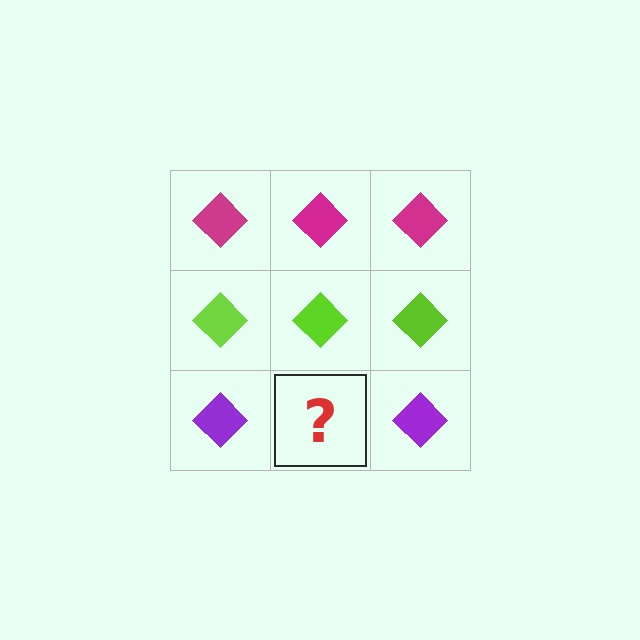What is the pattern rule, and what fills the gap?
The rule is that each row has a consistent color. The gap should be filled with a purple diamond.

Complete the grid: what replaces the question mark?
The question mark should be replaced with a purple diamond.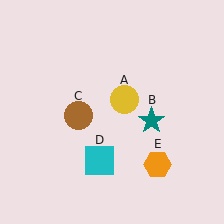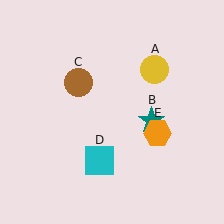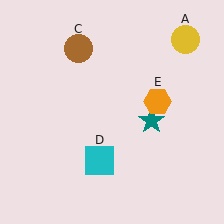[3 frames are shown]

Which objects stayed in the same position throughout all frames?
Teal star (object B) and cyan square (object D) remained stationary.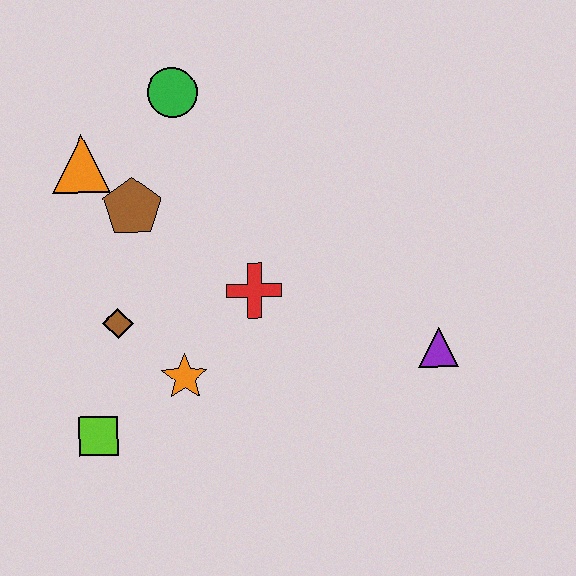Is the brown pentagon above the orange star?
Yes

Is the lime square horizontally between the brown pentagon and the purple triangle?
No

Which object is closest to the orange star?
The brown diamond is closest to the orange star.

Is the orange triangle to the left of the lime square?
Yes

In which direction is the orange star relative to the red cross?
The orange star is below the red cross.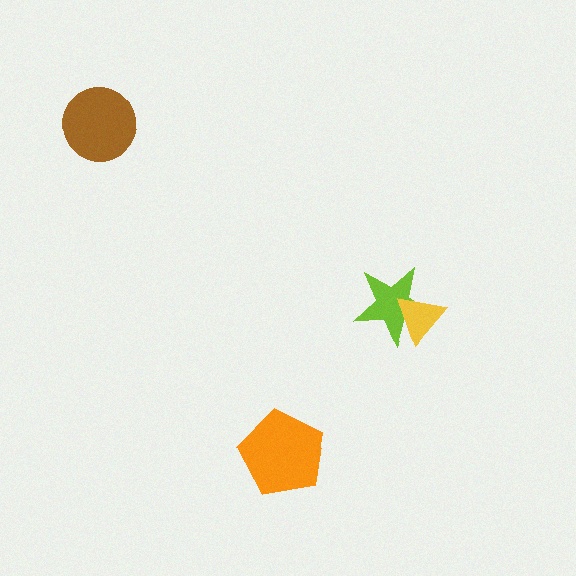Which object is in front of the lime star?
The yellow triangle is in front of the lime star.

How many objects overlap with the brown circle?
0 objects overlap with the brown circle.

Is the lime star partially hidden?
Yes, it is partially covered by another shape.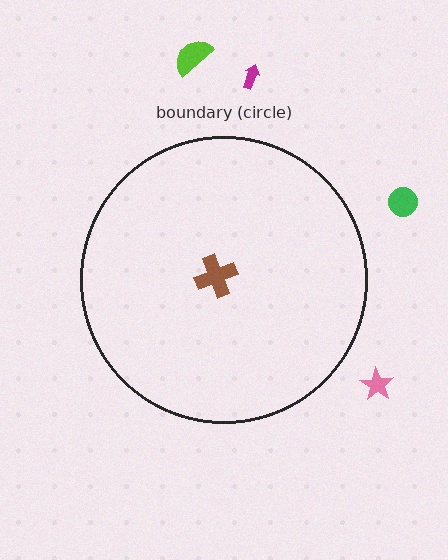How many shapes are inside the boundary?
1 inside, 4 outside.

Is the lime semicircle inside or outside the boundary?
Outside.